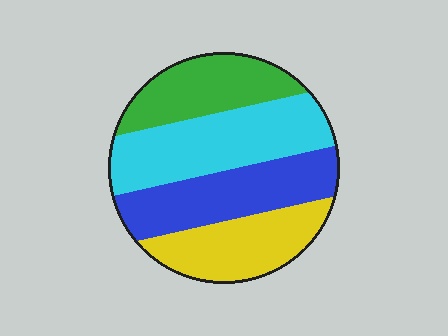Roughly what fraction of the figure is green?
Green takes up less than a quarter of the figure.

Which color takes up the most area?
Cyan, at roughly 30%.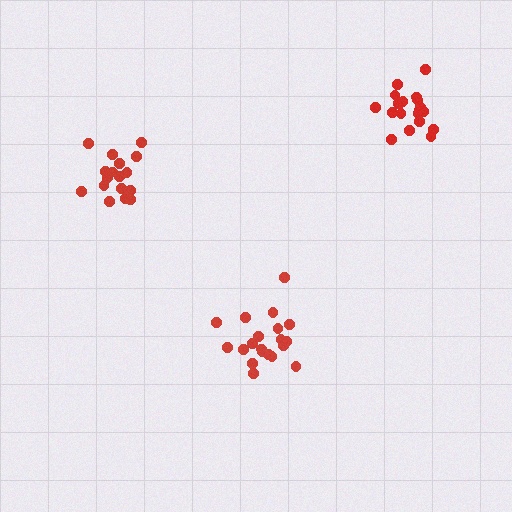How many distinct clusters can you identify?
There are 3 distinct clusters.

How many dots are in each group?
Group 1: 20 dots, Group 2: 20 dots, Group 3: 18 dots (58 total).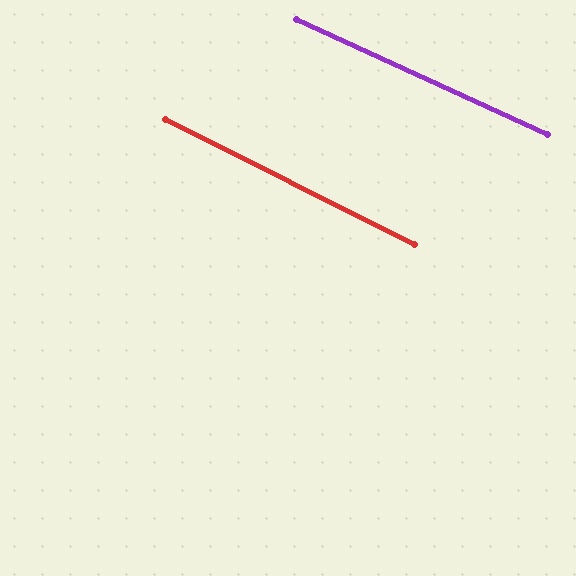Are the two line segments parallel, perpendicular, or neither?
Parallel — their directions differ by only 1.9°.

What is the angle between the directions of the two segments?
Approximately 2 degrees.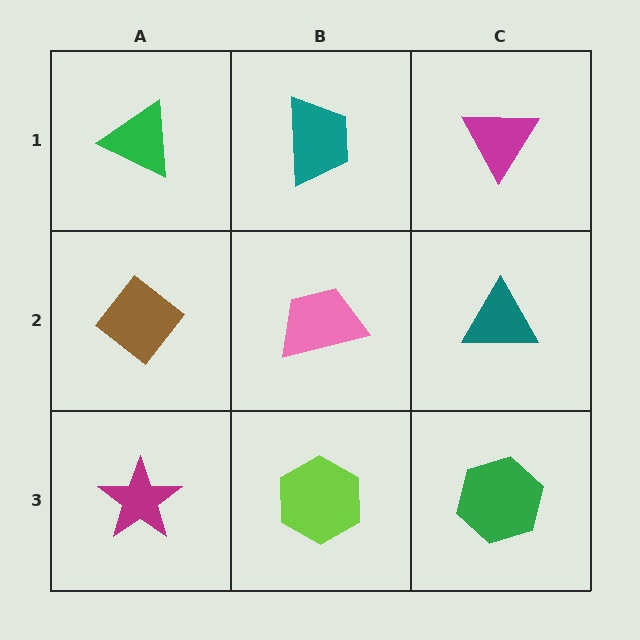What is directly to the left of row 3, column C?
A lime hexagon.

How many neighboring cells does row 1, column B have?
3.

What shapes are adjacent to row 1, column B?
A pink trapezoid (row 2, column B), a green triangle (row 1, column A), a magenta triangle (row 1, column C).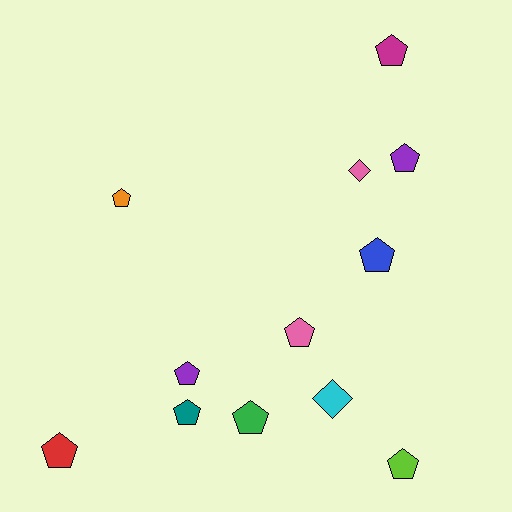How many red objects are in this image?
There is 1 red object.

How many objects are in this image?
There are 12 objects.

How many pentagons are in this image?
There are 10 pentagons.